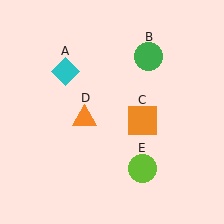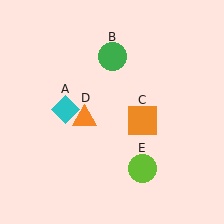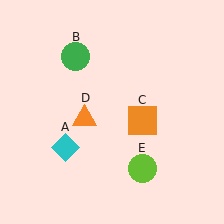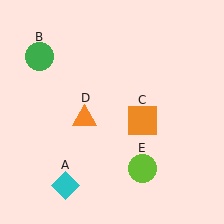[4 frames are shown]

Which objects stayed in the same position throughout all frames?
Orange square (object C) and orange triangle (object D) and lime circle (object E) remained stationary.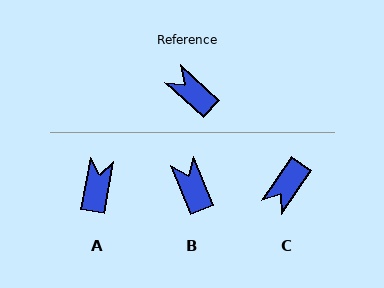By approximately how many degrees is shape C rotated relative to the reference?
Approximately 98 degrees counter-clockwise.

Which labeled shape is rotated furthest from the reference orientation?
C, about 98 degrees away.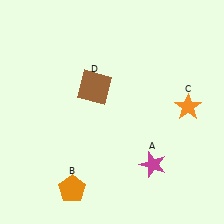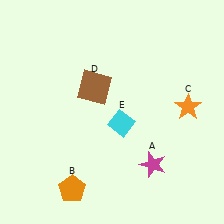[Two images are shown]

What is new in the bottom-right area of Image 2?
A cyan diamond (E) was added in the bottom-right area of Image 2.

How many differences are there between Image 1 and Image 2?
There is 1 difference between the two images.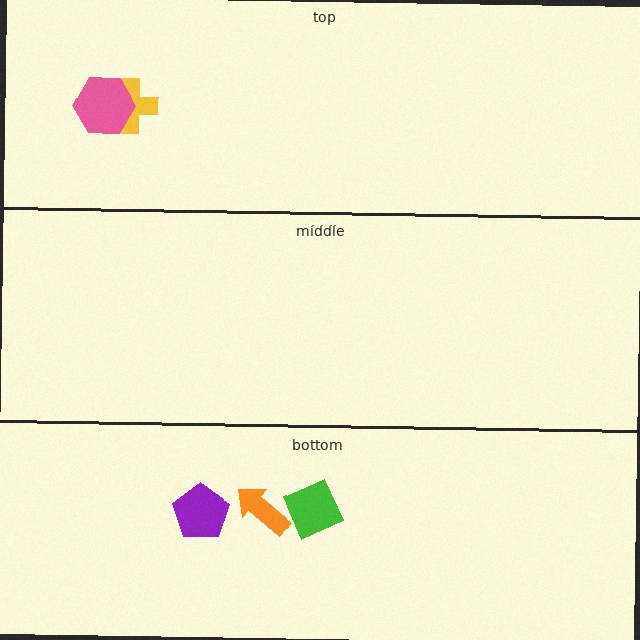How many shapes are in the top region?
2.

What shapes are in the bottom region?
The purple pentagon, the green diamond, the orange arrow.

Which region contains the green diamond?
The bottom region.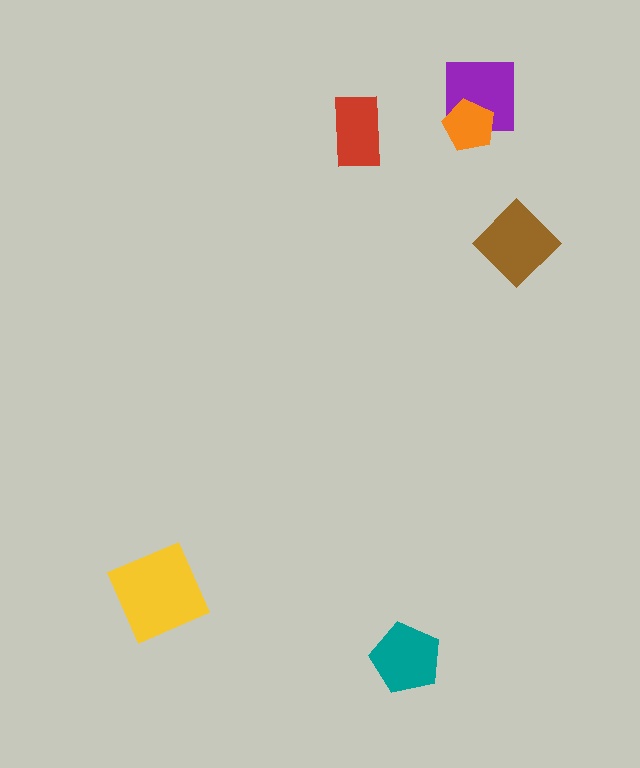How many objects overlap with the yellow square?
0 objects overlap with the yellow square.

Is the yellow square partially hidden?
No, no other shape covers it.